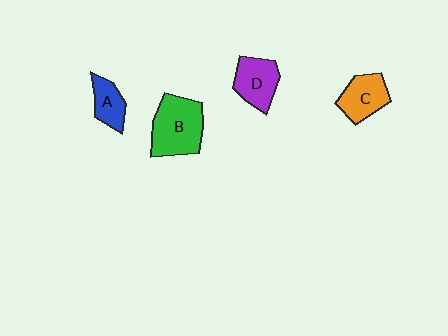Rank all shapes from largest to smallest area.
From largest to smallest: B (green), D (purple), C (orange), A (blue).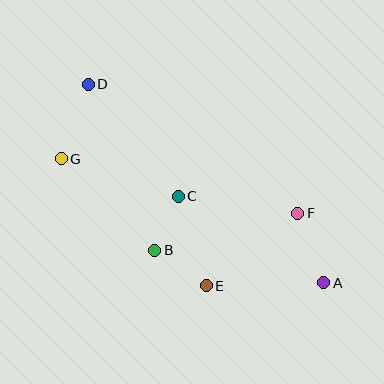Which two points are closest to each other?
Points B and C are closest to each other.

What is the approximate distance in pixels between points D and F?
The distance between D and F is approximately 246 pixels.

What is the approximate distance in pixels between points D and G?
The distance between D and G is approximately 79 pixels.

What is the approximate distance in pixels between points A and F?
The distance between A and F is approximately 75 pixels.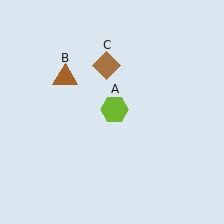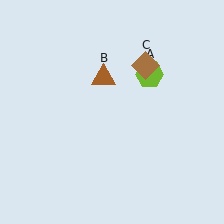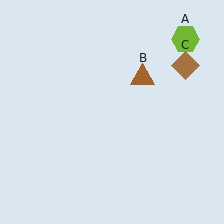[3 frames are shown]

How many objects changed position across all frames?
3 objects changed position: lime hexagon (object A), brown triangle (object B), brown diamond (object C).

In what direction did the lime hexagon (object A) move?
The lime hexagon (object A) moved up and to the right.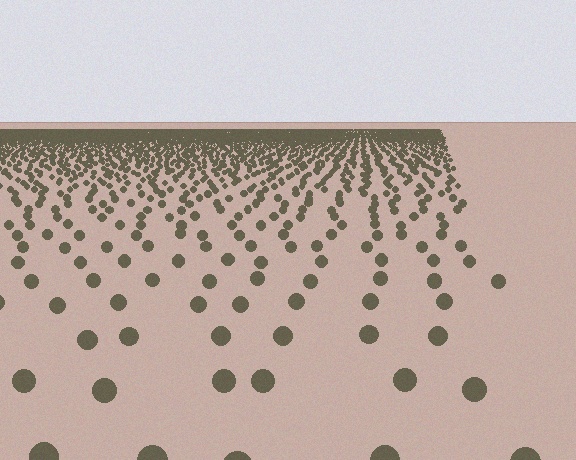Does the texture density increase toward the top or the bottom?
Density increases toward the top.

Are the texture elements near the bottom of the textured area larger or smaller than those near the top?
Larger. Near the bottom, elements are closer to the viewer and appear at a bigger on-screen size.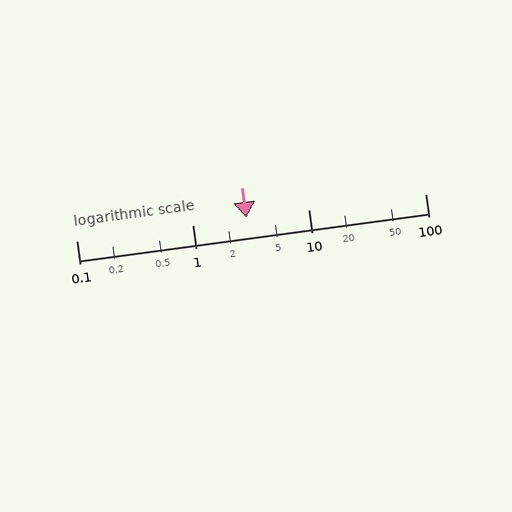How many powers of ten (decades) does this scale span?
The scale spans 3 decades, from 0.1 to 100.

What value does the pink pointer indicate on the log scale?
The pointer indicates approximately 2.9.